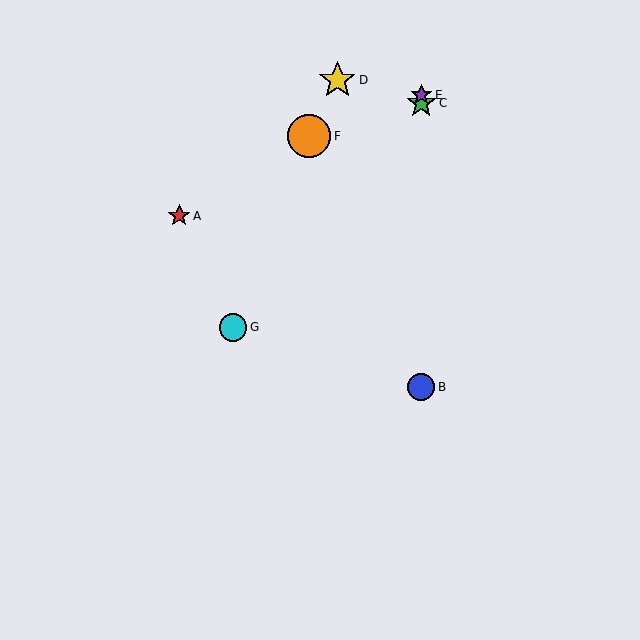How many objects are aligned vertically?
3 objects (B, C, E) are aligned vertically.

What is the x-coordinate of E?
Object E is at x≈421.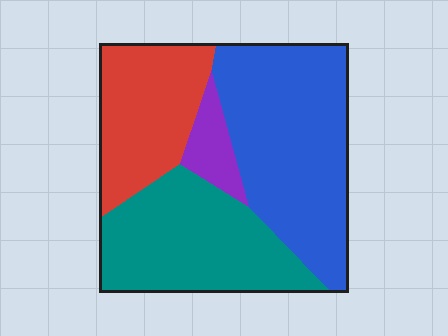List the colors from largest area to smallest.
From largest to smallest: blue, teal, red, purple.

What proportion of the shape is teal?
Teal covers around 30% of the shape.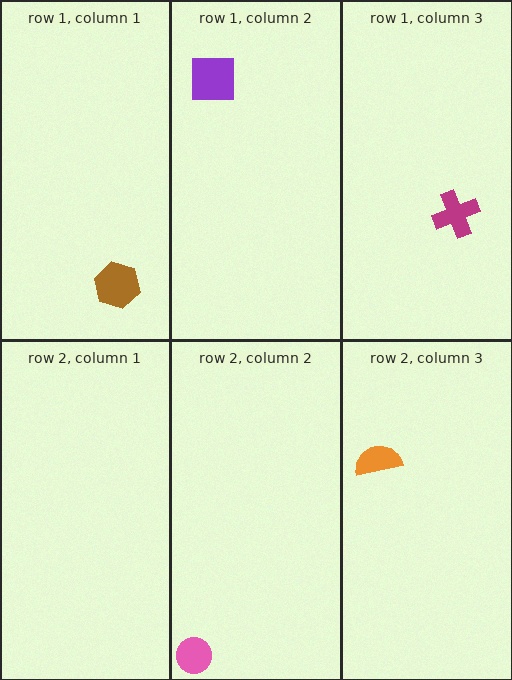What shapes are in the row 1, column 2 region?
The purple square.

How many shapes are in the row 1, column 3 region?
1.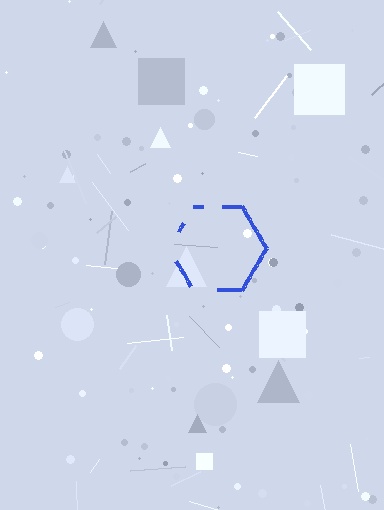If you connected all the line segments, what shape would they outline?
They would outline a hexagon.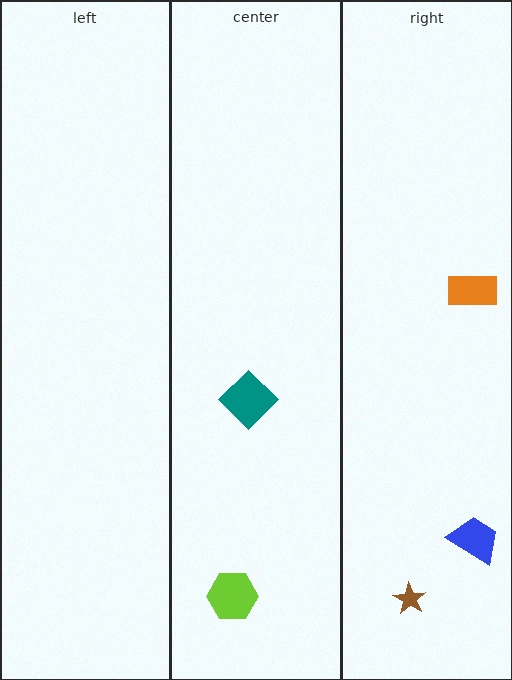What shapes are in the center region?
The teal diamond, the lime hexagon.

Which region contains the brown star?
The right region.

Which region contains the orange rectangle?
The right region.